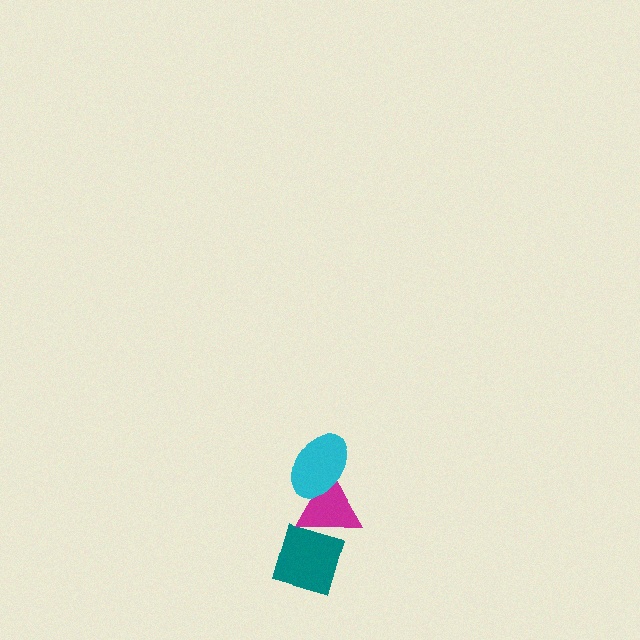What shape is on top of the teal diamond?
The magenta triangle is on top of the teal diamond.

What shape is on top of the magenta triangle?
The cyan ellipse is on top of the magenta triangle.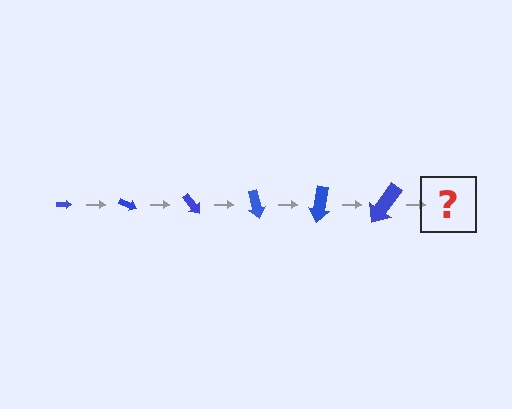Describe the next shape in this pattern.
It should be an arrow, larger than the previous one and rotated 150 degrees from the start.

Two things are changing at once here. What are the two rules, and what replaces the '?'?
The two rules are that the arrow grows larger each step and it rotates 25 degrees each step. The '?' should be an arrow, larger than the previous one and rotated 150 degrees from the start.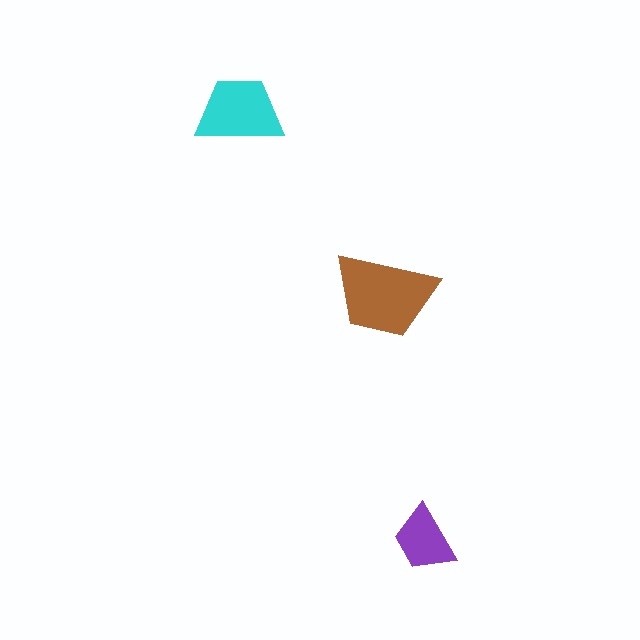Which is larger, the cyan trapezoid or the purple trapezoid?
The cyan one.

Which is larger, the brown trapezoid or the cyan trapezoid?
The brown one.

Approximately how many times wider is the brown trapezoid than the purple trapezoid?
About 1.5 times wider.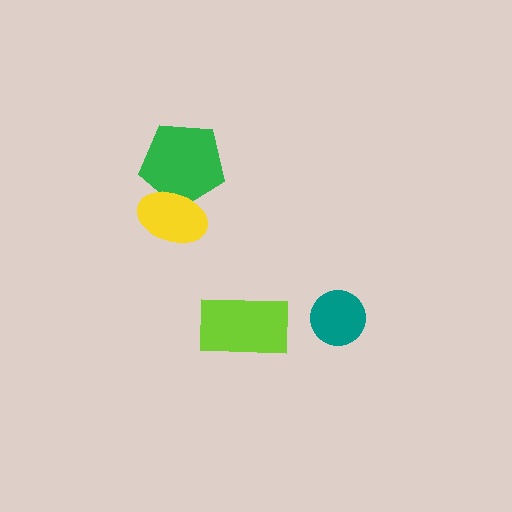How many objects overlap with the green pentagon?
1 object overlaps with the green pentagon.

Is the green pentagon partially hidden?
Yes, it is partially covered by another shape.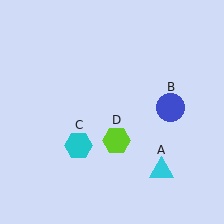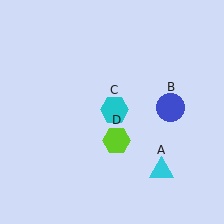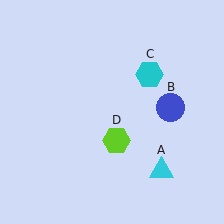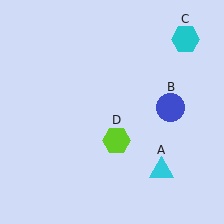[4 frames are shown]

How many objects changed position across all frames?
1 object changed position: cyan hexagon (object C).